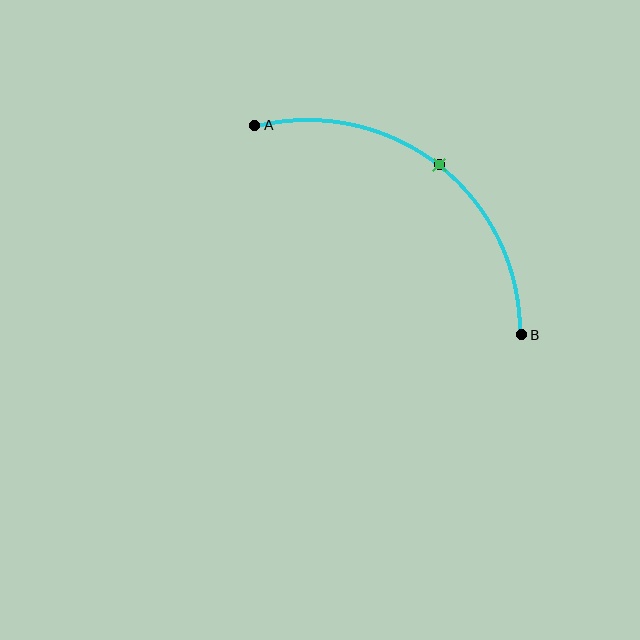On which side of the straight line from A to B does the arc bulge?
The arc bulges above and to the right of the straight line connecting A and B.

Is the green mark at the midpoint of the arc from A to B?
Yes. The green mark lies on the arc at equal arc-length from both A and B — it is the arc midpoint.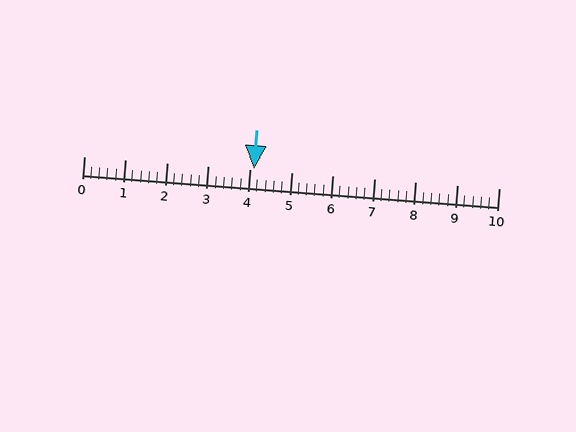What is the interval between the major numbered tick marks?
The major tick marks are spaced 1 units apart.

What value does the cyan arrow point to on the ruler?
The cyan arrow points to approximately 4.1.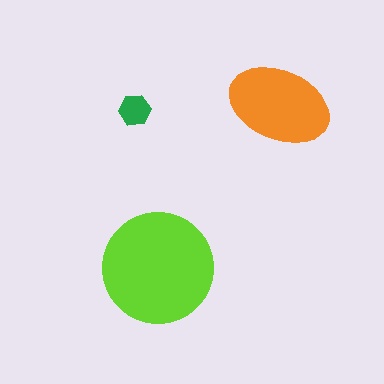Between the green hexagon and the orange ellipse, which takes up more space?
The orange ellipse.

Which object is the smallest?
The green hexagon.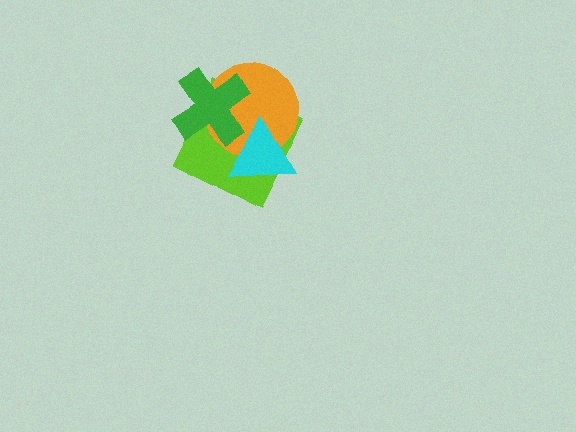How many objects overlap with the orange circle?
3 objects overlap with the orange circle.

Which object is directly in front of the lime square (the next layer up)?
The orange circle is directly in front of the lime square.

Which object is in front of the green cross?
The cyan triangle is in front of the green cross.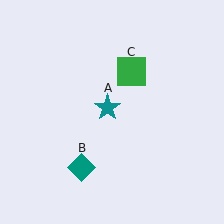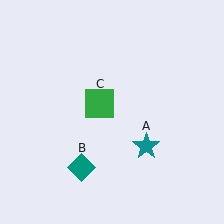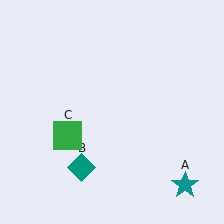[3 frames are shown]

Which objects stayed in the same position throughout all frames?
Teal diamond (object B) remained stationary.